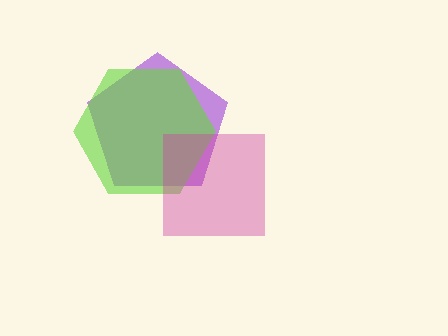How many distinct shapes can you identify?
There are 3 distinct shapes: a purple pentagon, a lime hexagon, a magenta square.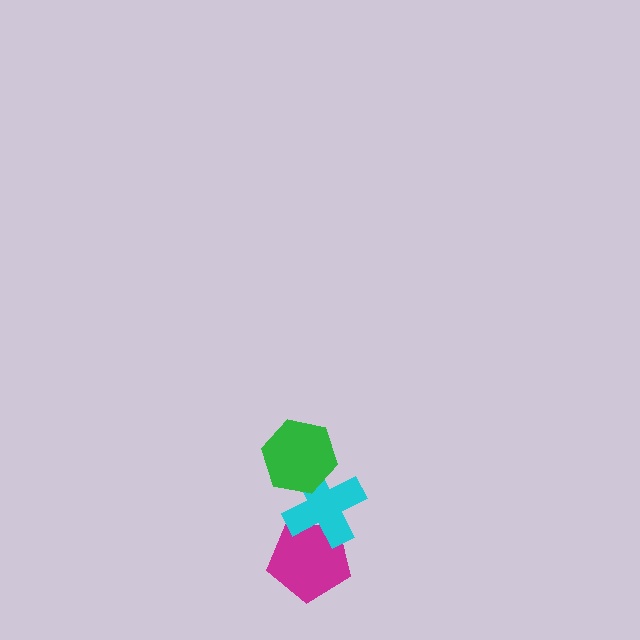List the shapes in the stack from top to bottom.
From top to bottom: the green hexagon, the cyan cross, the magenta pentagon.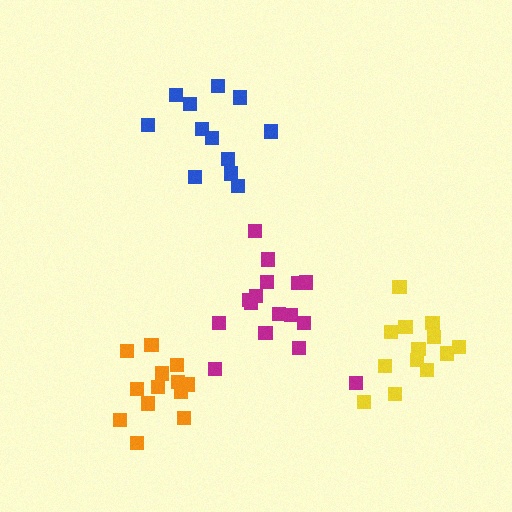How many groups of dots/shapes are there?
There are 4 groups.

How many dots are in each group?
Group 1: 12 dots, Group 2: 13 dots, Group 3: 13 dots, Group 4: 16 dots (54 total).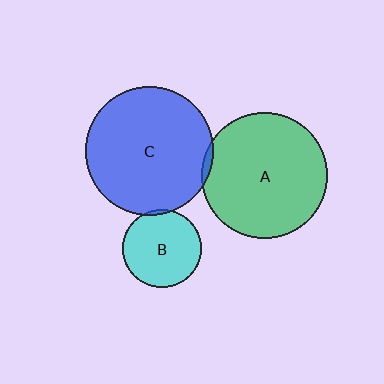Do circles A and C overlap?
Yes.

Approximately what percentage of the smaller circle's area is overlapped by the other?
Approximately 5%.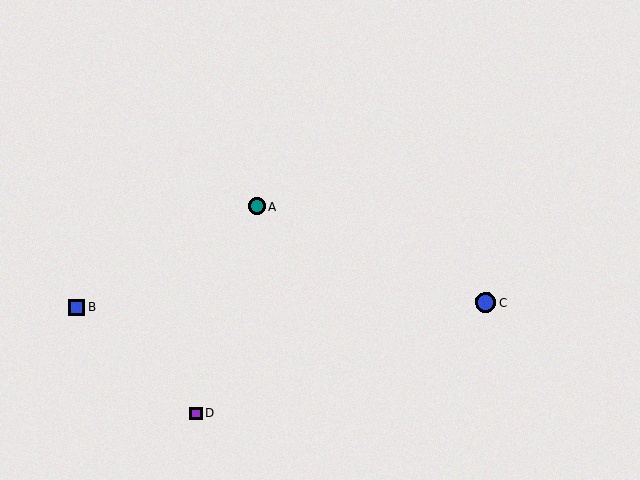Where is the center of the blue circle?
The center of the blue circle is at (486, 302).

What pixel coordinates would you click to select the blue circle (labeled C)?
Click at (486, 302) to select the blue circle C.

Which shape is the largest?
The blue circle (labeled C) is the largest.